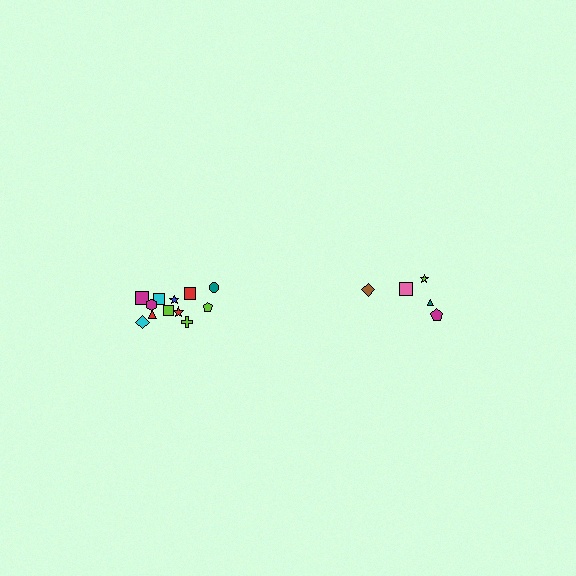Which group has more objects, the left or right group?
The left group.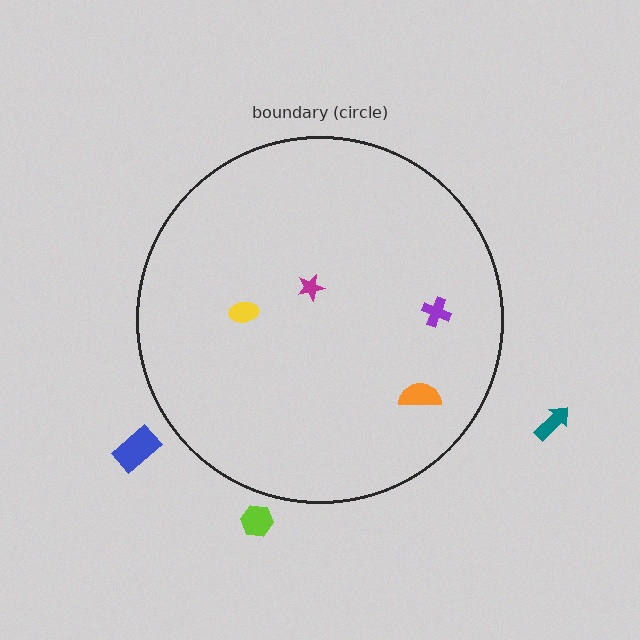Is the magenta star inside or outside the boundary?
Inside.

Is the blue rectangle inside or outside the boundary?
Outside.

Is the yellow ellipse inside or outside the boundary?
Inside.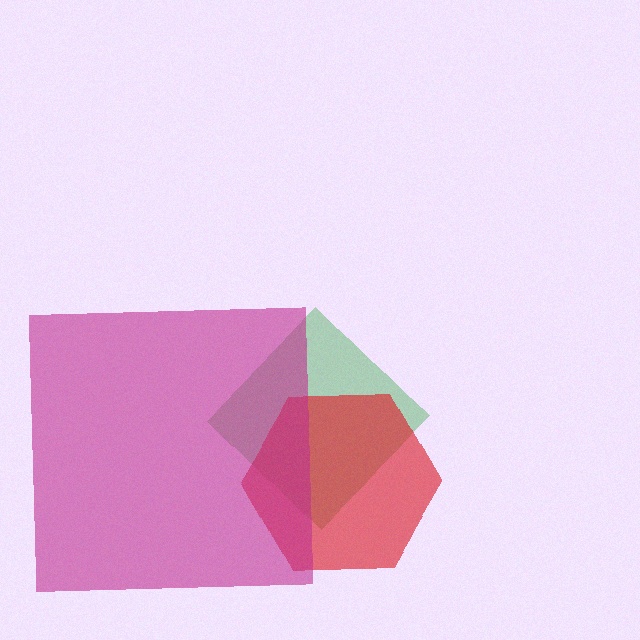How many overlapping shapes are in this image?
There are 3 overlapping shapes in the image.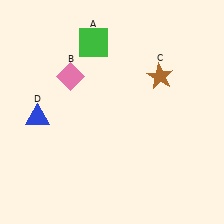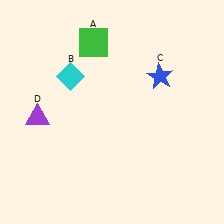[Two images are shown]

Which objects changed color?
B changed from pink to cyan. C changed from brown to blue. D changed from blue to purple.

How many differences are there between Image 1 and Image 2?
There are 3 differences between the two images.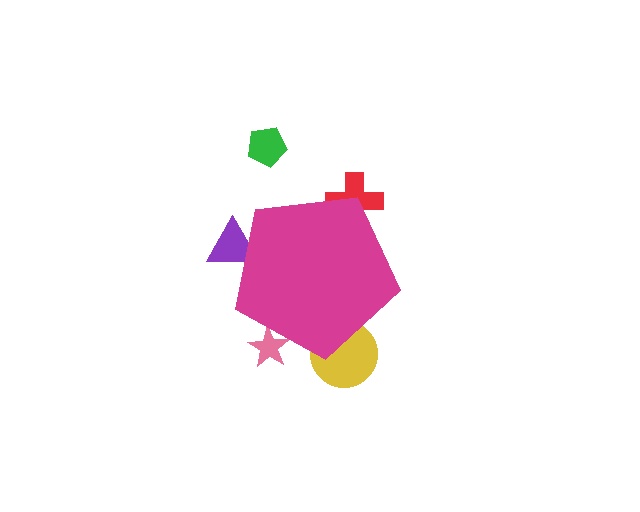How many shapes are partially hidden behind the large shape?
4 shapes are partially hidden.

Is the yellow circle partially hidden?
Yes, the yellow circle is partially hidden behind the magenta pentagon.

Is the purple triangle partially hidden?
Yes, the purple triangle is partially hidden behind the magenta pentagon.